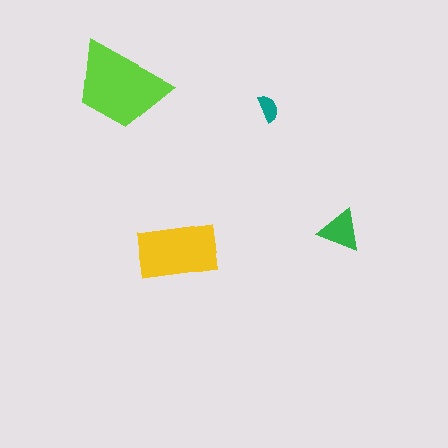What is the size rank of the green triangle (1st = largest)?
3rd.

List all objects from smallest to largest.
The teal semicircle, the green triangle, the yellow rectangle, the lime trapezoid.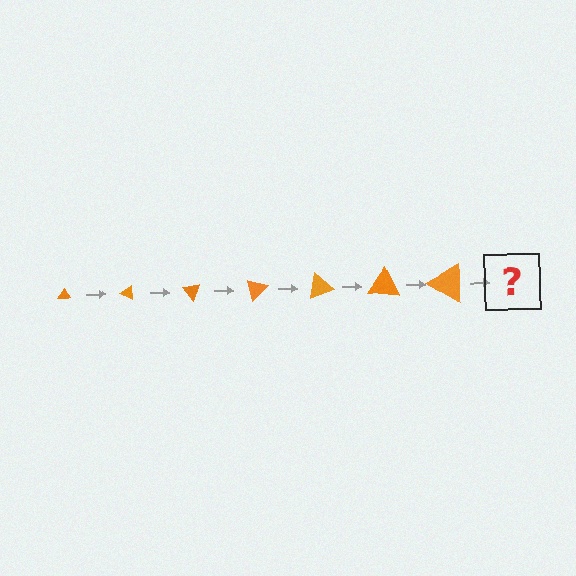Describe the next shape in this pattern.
It should be a triangle, larger than the previous one and rotated 175 degrees from the start.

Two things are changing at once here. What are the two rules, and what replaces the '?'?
The two rules are that the triangle grows larger each step and it rotates 25 degrees each step. The '?' should be a triangle, larger than the previous one and rotated 175 degrees from the start.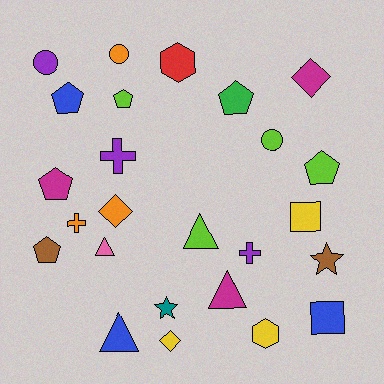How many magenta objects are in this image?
There are 3 magenta objects.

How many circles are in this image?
There are 3 circles.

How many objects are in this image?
There are 25 objects.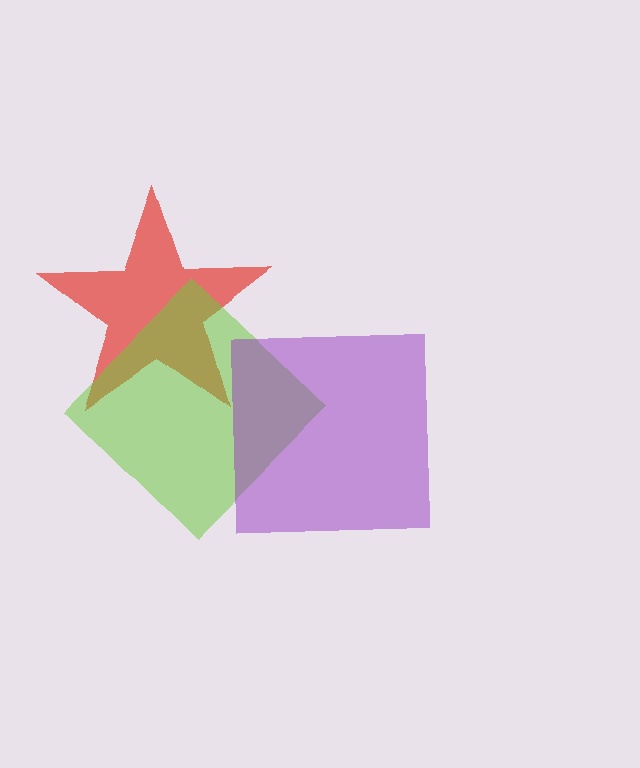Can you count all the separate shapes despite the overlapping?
Yes, there are 3 separate shapes.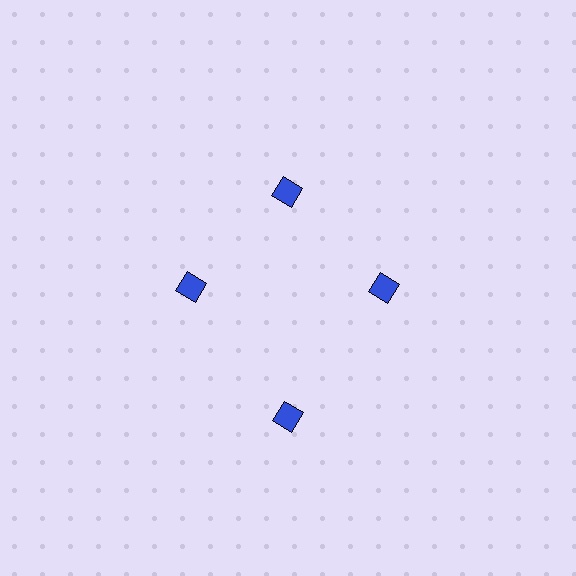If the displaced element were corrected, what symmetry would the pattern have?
It would have 4-fold rotational symmetry — the pattern would map onto itself every 90 degrees.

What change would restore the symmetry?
The symmetry would be restored by moving it inward, back onto the ring so that all 4 diamonds sit at equal angles and equal distance from the center.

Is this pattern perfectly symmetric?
No. The 4 blue diamonds are arranged in a ring, but one element near the 6 o'clock position is pushed outward from the center, breaking the 4-fold rotational symmetry.